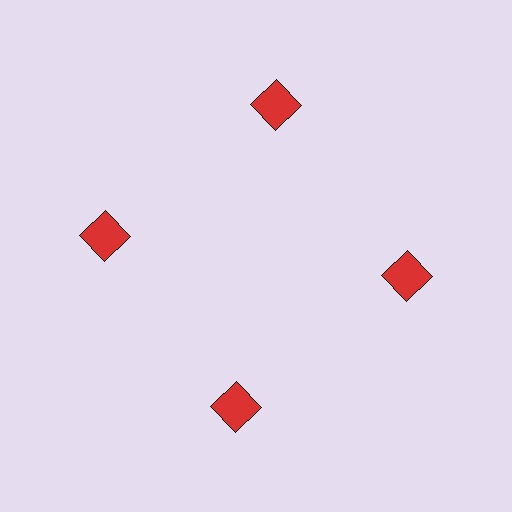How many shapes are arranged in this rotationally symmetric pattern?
There are 4 shapes, arranged in 4 groups of 1.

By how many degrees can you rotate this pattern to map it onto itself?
The pattern maps onto itself every 90 degrees of rotation.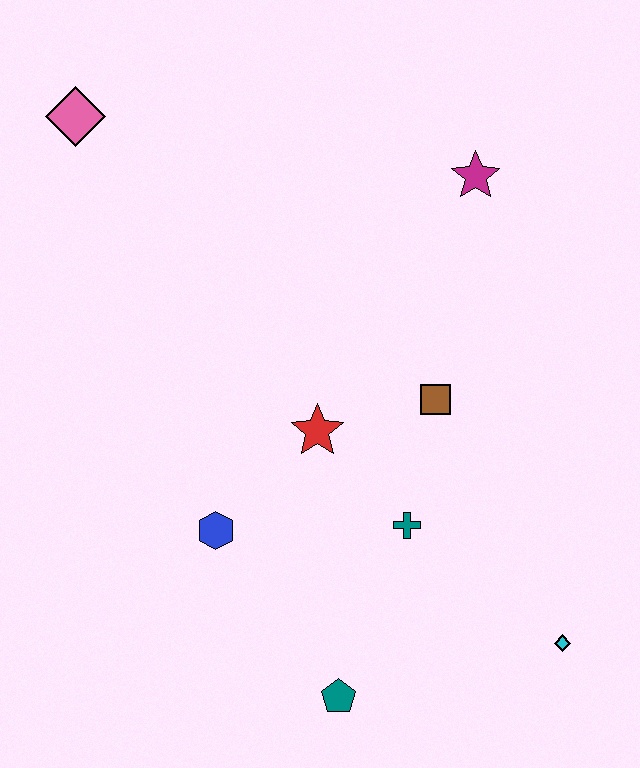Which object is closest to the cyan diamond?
The teal cross is closest to the cyan diamond.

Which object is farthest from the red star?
The pink diamond is farthest from the red star.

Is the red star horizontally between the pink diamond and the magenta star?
Yes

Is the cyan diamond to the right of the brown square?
Yes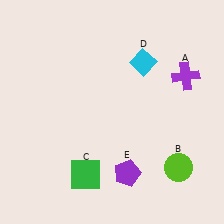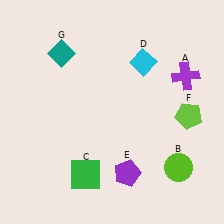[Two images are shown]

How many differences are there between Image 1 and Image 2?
There are 2 differences between the two images.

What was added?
A lime pentagon (F), a teal diamond (G) were added in Image 2.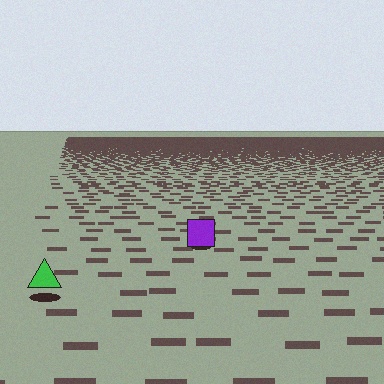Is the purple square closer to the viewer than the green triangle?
No. The green triangle is closer — you can tell from the texture gradient: the ground texture is coarser near it.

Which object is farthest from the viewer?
The purple square is farthest from the viewer. It appears smaller and the ground texture around it is denser.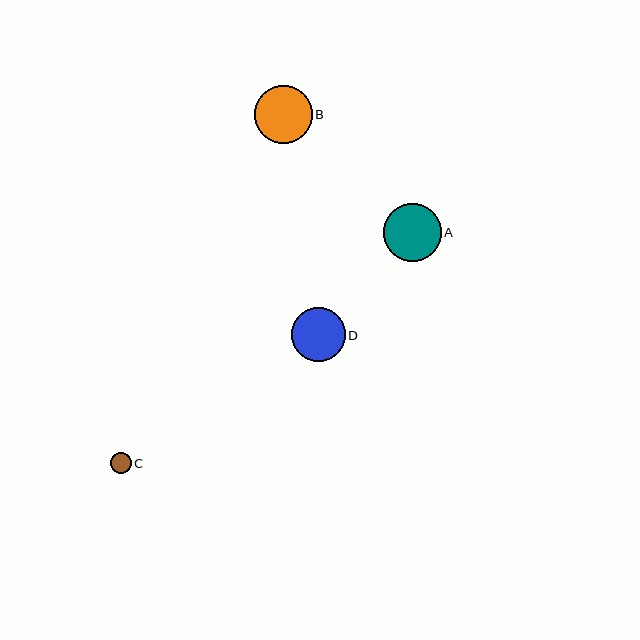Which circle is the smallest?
Circle C is the smallest with a size of approximately 21 pixels.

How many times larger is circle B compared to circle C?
Circle B is approximately 2.8 times the size of circle C.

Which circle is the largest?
Circle B is the largest with a size of approximately 58 pixels.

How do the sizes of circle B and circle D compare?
Circle B and circle D are approximately the same size.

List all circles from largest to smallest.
From largest to smallest: B, A, D, C.